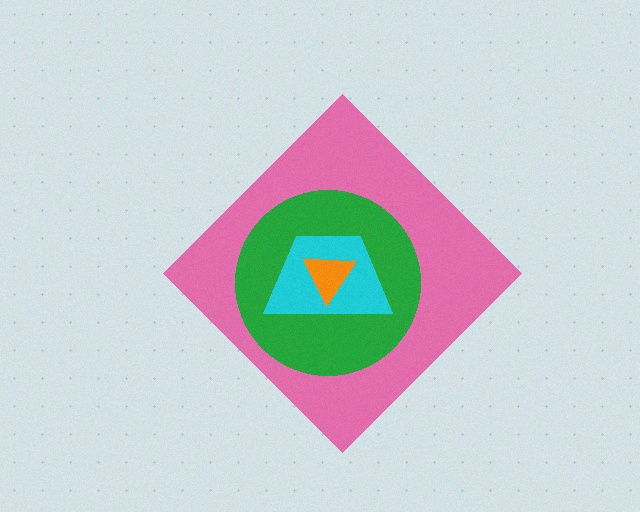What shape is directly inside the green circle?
The cyan trapezoid.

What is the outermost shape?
The pink diamond.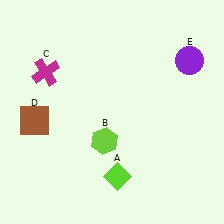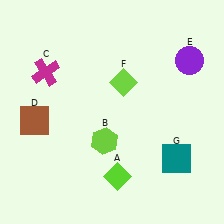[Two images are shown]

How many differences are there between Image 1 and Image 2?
There are 2 differences between the two images.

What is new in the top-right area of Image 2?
A lime diamond (F) was added in the top-right area of Image 2.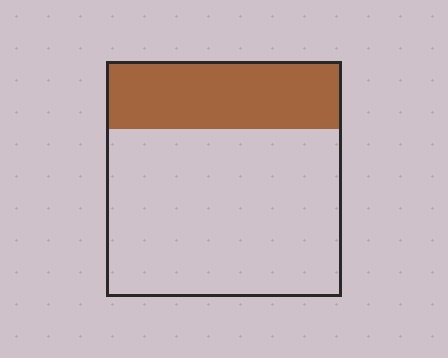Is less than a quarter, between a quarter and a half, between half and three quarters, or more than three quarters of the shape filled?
Between a quarter and a half.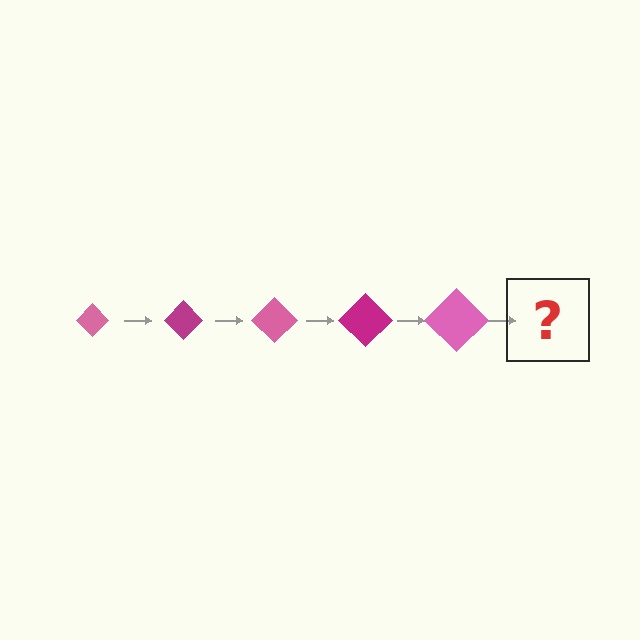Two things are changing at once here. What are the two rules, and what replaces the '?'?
The two rules are that the diamond grows larger each step and the color cycles through pink and magenta. The '?' should be a magenta diamond, larger than the previous one.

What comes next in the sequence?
The next element should be a magenta diamond, larger than the previous one.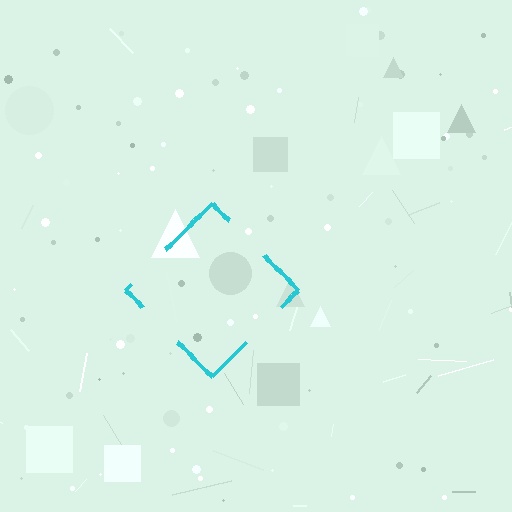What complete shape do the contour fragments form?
The contour fragments form a diamond.